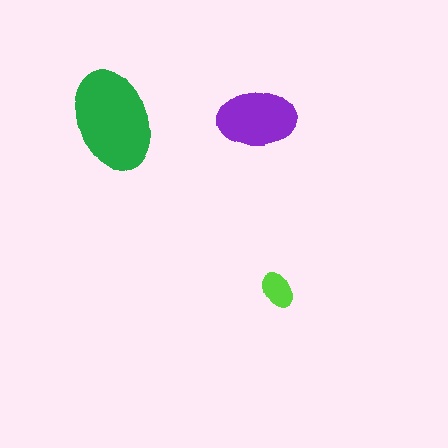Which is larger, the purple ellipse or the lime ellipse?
The purple one.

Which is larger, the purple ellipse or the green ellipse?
The green one.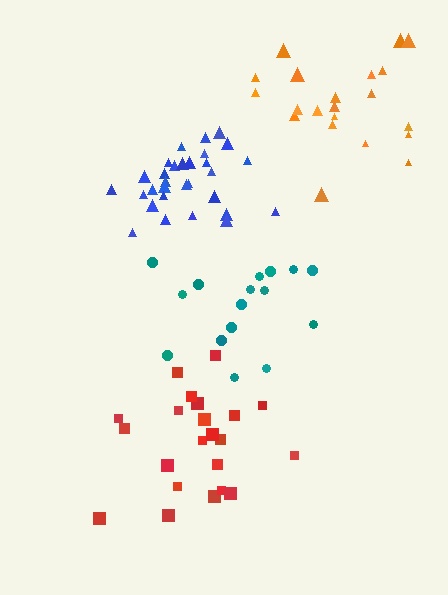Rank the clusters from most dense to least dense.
blue, orange, red, teal.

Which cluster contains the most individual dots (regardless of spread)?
Blue (30).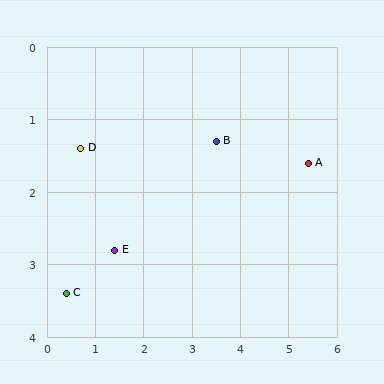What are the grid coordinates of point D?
Point D is at approximately (0.7, 1.4).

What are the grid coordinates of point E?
Point E is at approximately (1.4, 2.8).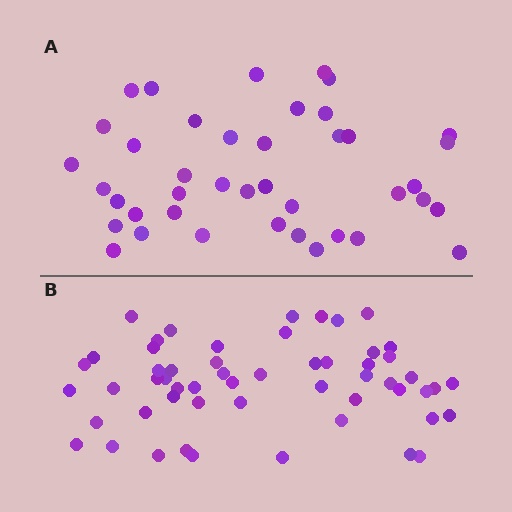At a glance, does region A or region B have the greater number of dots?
Region B (the bottom region) has more dots.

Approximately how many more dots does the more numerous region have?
Region B has approximately 15 more dots than region A.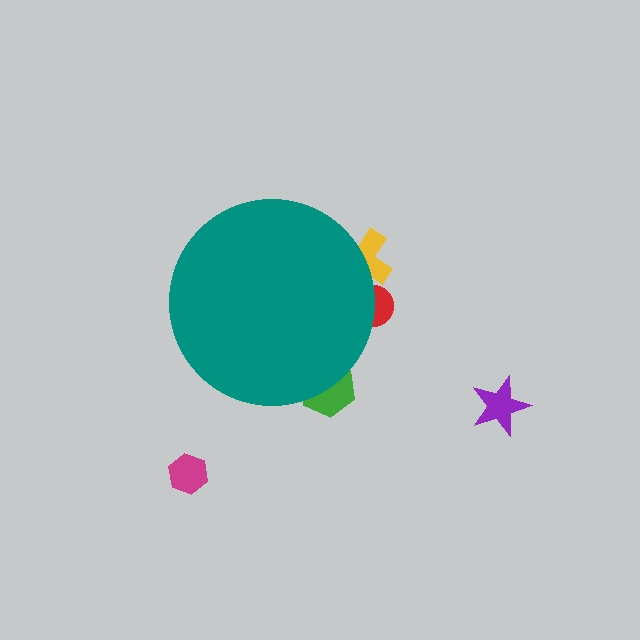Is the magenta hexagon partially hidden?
No, the magenta hexagon is fully visible.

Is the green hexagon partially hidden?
Yes, the green hexagon is partially hidden behind the teal circle.